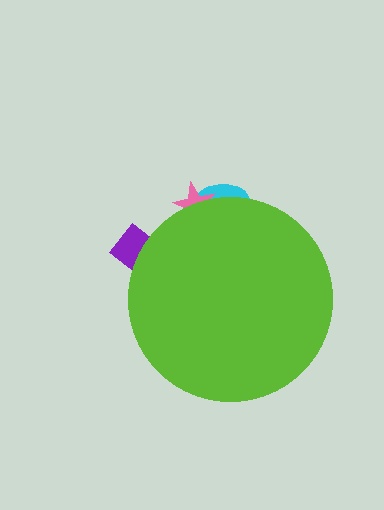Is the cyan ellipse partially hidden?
Yes, the cyan ellipse is partially hidden behind the lime circle.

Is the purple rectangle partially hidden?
Yes, the purple rectangle is partially hidden behind the lime circle.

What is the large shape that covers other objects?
A lime circle.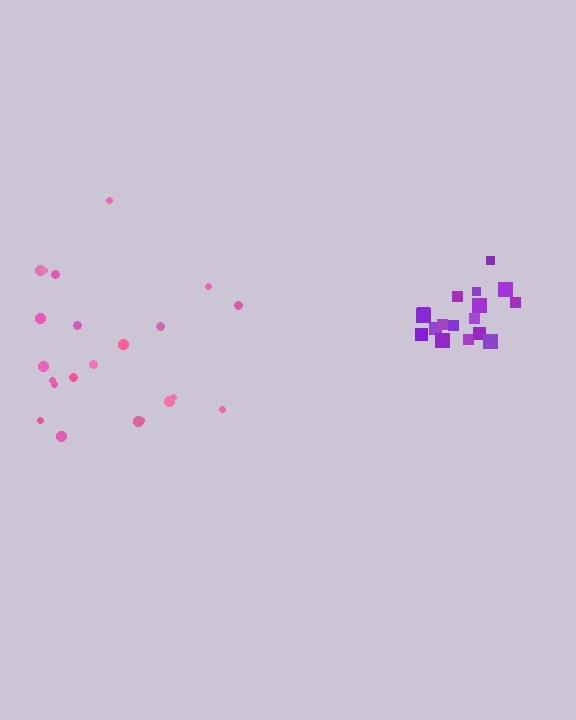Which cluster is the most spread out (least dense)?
Pink.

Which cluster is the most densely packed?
Purple.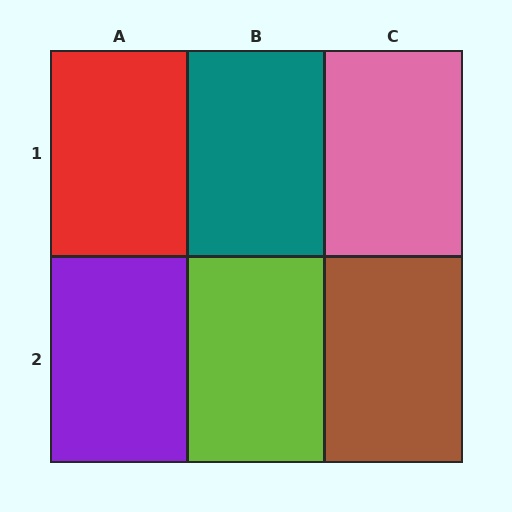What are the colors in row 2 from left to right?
Purple, lime, brown.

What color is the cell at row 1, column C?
Pink.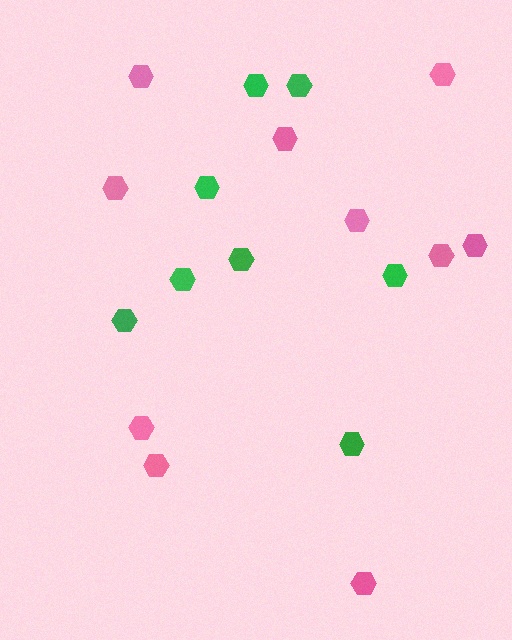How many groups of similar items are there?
There are 2 groups: one group of pink hexagons (10) and one group of green hexagons (8).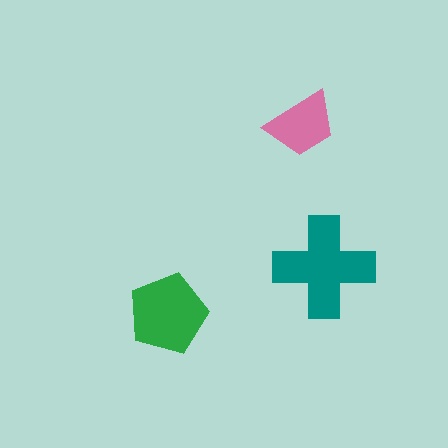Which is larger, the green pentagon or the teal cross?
The teal cross.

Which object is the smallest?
The pink trapezoid.